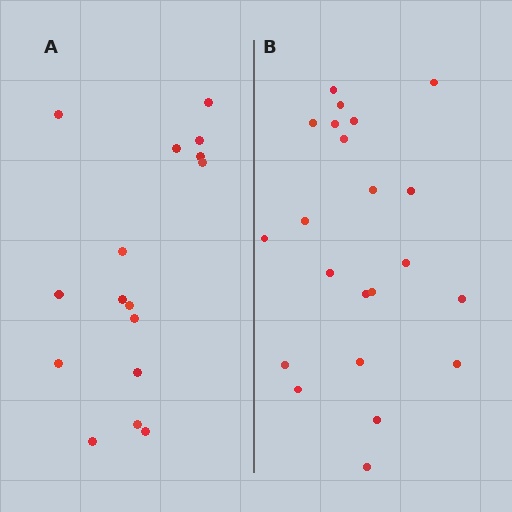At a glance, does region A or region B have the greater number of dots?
Region B (the right region) has more dots.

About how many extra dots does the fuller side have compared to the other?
Region B has about 6 more dots than region A.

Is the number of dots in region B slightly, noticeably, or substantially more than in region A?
Region B has noticeably more, but not dramatically so. The ratio is roughly 1.4 to 1.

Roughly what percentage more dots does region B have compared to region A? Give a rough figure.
About 40% more.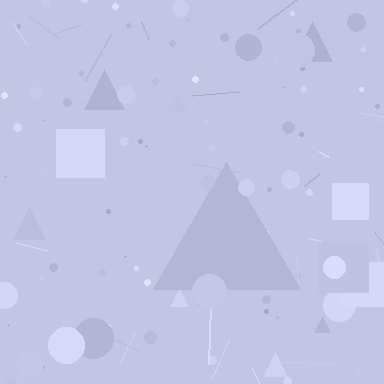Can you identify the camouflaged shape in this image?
The camouflaged shape is a triangle.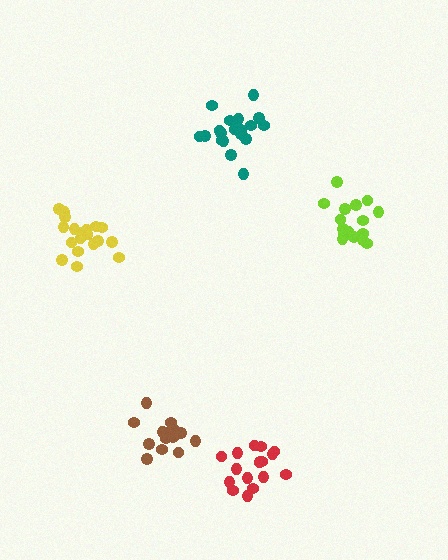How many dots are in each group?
Group 1: 17 dots, Group 2: 19 dots, Group 3: 19 dots, Group 4: 17 dots, Group 5: 15 dots (87 total).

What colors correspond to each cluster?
The clusters are colored: lime, teal, yellow, red, brown.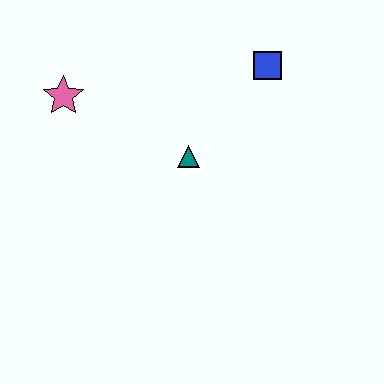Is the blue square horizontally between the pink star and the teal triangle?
No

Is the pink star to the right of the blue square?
No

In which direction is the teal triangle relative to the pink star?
The teal triangle is to the right of the pink star.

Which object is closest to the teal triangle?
The blue square is closest to the teal triangle.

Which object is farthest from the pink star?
The blue square is farthest from the pink star.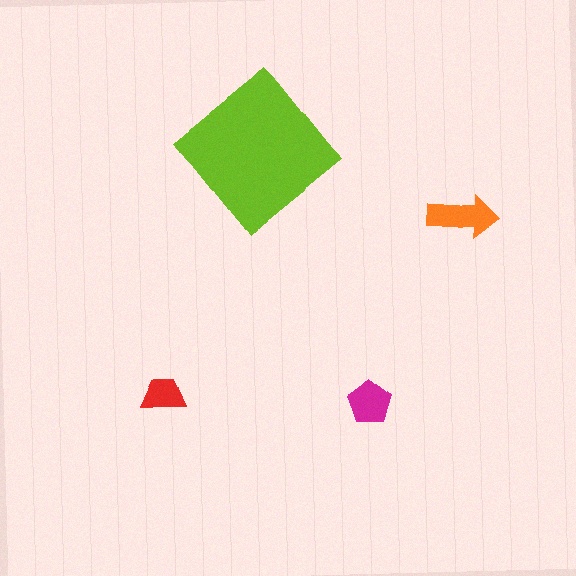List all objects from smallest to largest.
The red trapezoid, the magenta pentagon, the orange arrow, the lime diamond.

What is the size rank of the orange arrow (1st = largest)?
2nd.